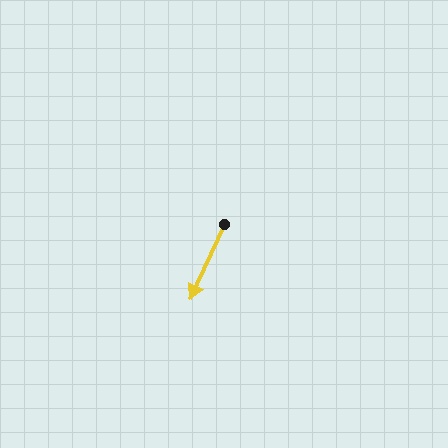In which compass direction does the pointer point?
Southwest.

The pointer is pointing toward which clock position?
Roughly 7 o'clock.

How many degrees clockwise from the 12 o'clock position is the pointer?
Approximately 204 degrees.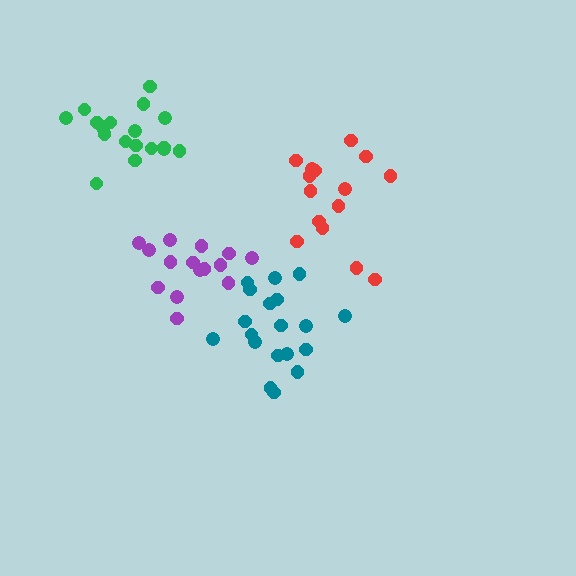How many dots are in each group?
Group 1: 15 dots, Group 2: 19 dots, Group 3: 18 dots, Group 4: 15 dots (67 total).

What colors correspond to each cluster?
The clusters are colored: purple, teal, green, red.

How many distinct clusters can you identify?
There are 4 distinct clusters.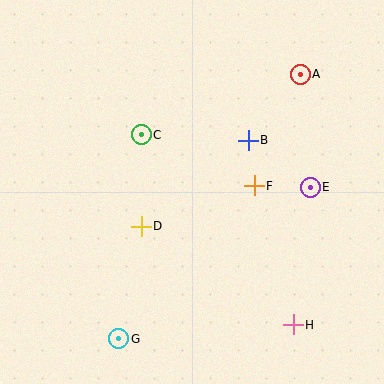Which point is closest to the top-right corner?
Point A is closest to the top-right corner.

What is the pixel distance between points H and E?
The distance between H and E is 139 pixels.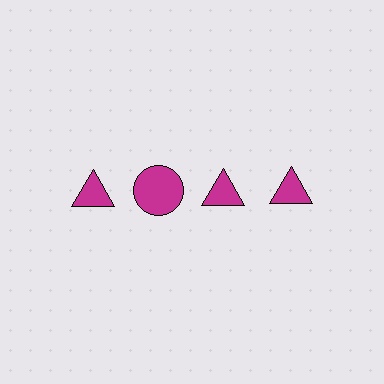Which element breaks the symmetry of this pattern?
The magenta circle in the top row, second from left column breaks the symmetry. All other shapes are magenta triangles.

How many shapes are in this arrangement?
There are 4 shapes arranged in a grid pattern.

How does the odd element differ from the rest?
It has a different shape: circle instead of triangle.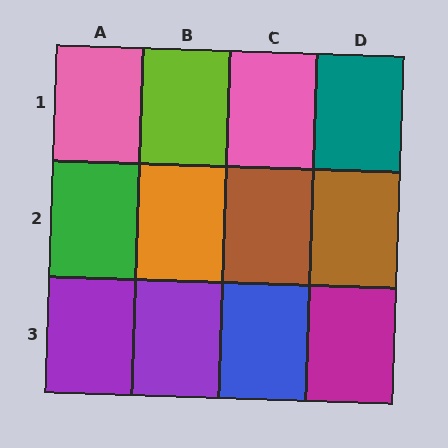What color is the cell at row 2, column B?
Orange.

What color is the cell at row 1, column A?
Pink.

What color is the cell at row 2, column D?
Brown.